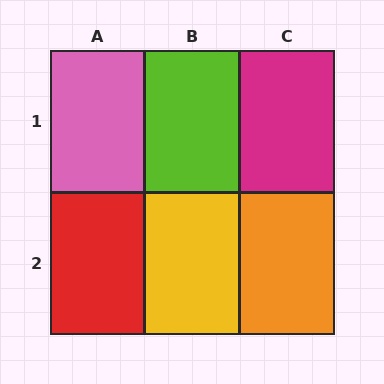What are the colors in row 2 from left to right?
Red, yellow, orange.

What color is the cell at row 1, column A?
Pink.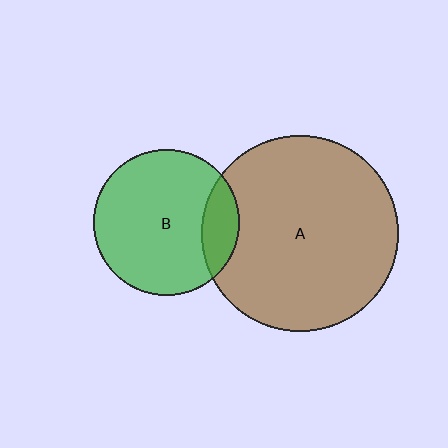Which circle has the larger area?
Circle A (brown).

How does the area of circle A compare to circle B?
Approximately 1.8 times.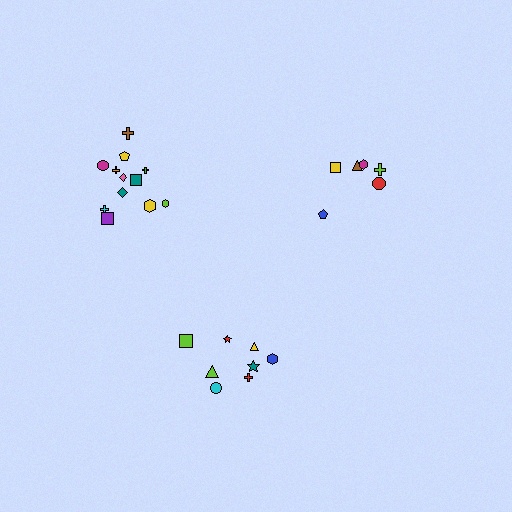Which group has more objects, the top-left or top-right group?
The top-left group.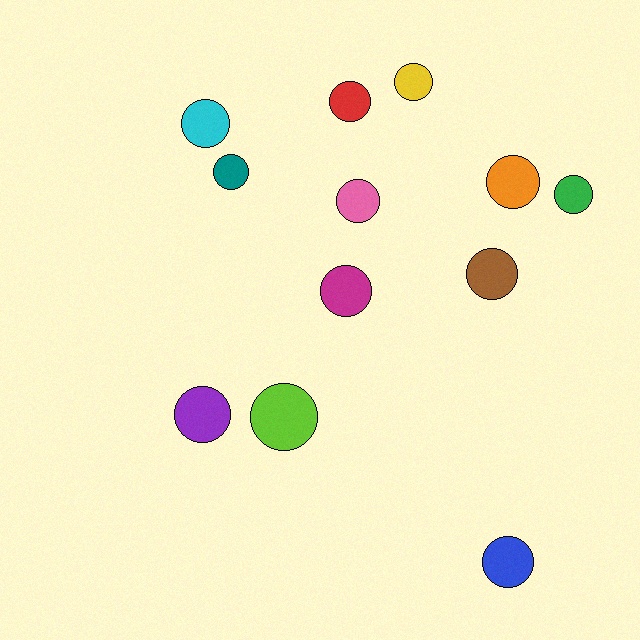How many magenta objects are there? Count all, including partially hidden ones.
There is 1 magenta object.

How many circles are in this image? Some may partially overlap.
There are 12 circles.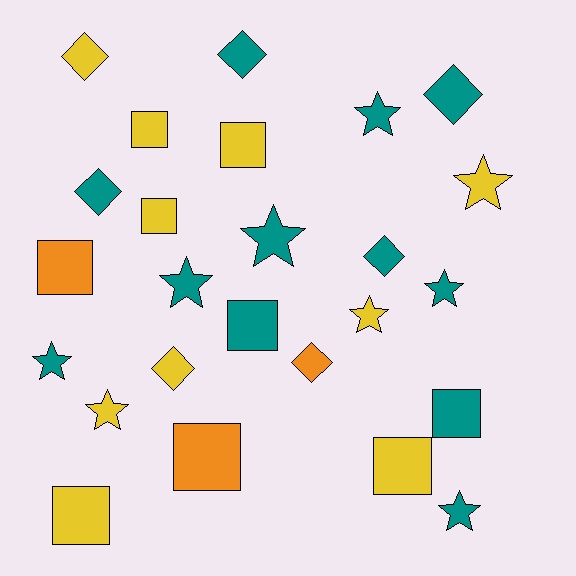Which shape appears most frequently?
Square, with 9 objects.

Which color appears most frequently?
Teal, with 12 objects.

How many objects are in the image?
There are 25 objects.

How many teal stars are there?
There are 6 teal stars.